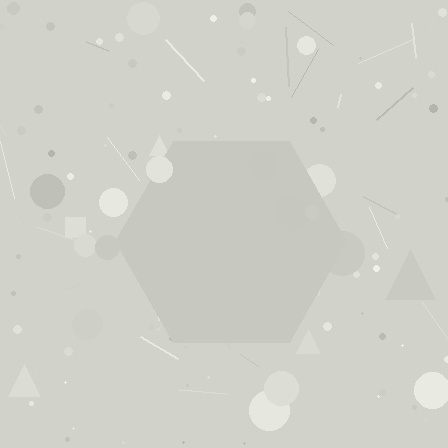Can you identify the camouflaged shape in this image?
The camouflaged shape is a hexagon.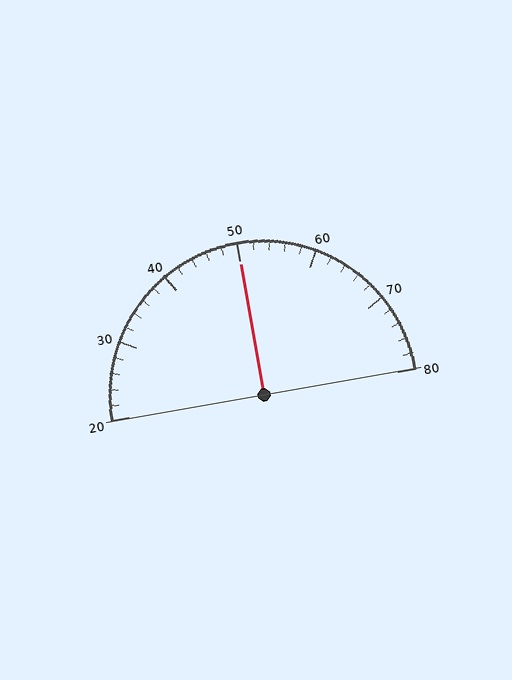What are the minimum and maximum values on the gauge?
The gauge ranges from 20 to 80.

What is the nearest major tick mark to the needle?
The nearest major tick mark is 50.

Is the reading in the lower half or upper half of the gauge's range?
The reading is in the upper half of the range (20 to 80).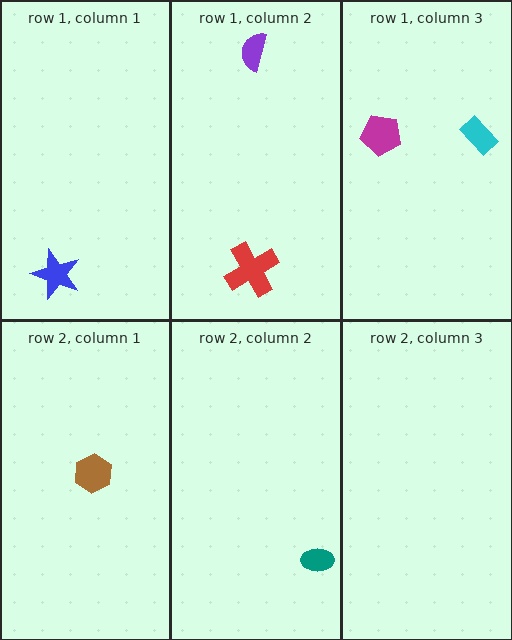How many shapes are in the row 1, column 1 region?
1.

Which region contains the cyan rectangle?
The row 1, column 3 region.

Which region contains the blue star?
The row 1, column 1 region.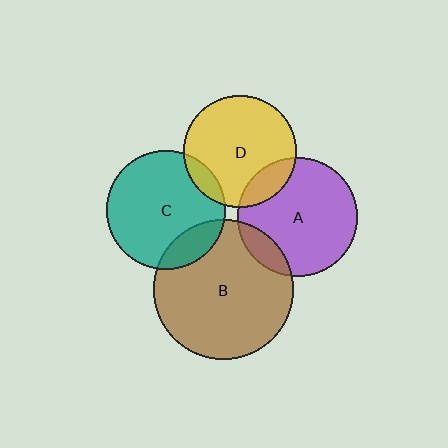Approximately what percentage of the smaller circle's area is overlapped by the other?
Approximately 10%.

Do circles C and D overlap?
Yes.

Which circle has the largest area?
Circle B (brown).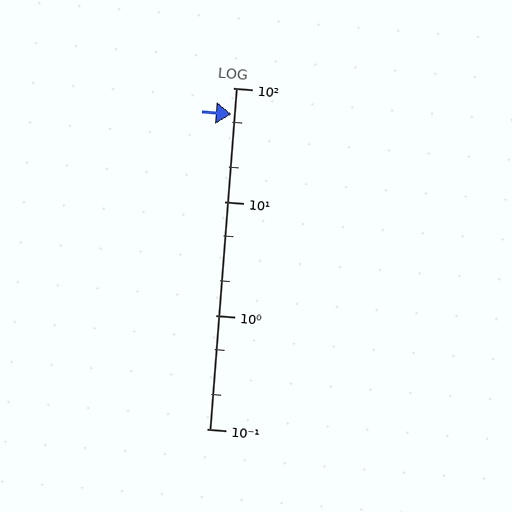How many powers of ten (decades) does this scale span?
The scale spans 3 decades, from 0.1 to 100.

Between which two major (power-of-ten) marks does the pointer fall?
The pointer is between 10 and 100.